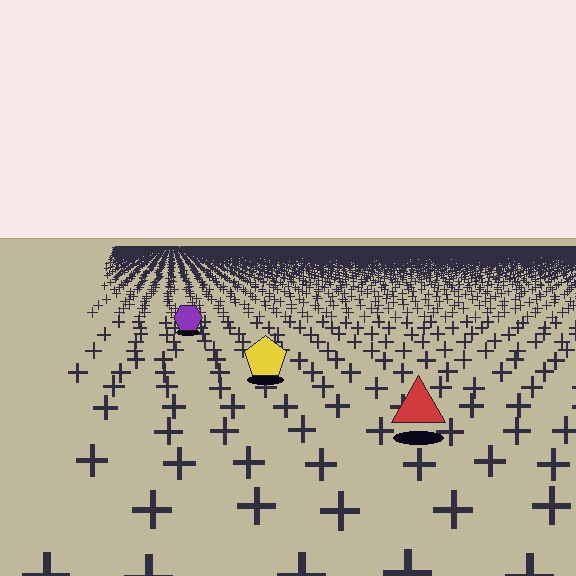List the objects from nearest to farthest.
From nearest to farthest: the red triangle, the yellow pentagon, the purple hexagon.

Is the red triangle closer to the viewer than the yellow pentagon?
Yes. The red triangle is closer — you can tell from the texture gradient: the ground texture is coarser near it.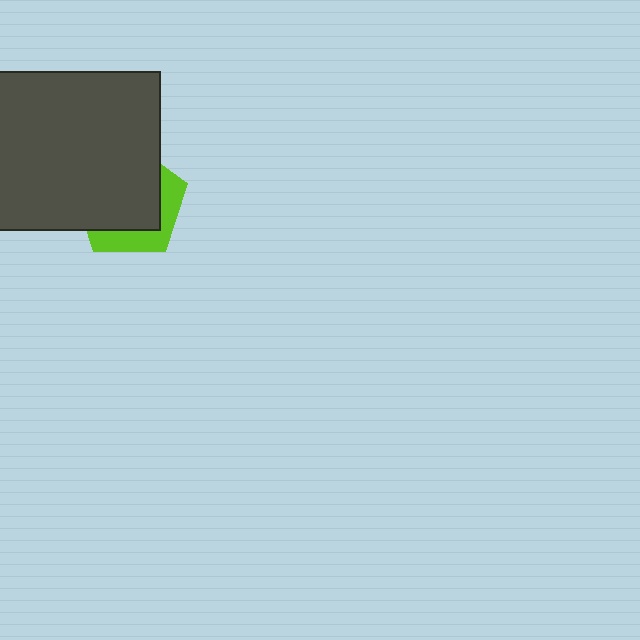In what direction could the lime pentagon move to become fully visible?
The lime pentagon could move toward the lower-right. That would shift it out from behind the dark gray rectangle entirely.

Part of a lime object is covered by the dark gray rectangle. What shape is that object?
It is a pentagon.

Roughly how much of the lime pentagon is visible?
A small part of it is visible (roughly 31%).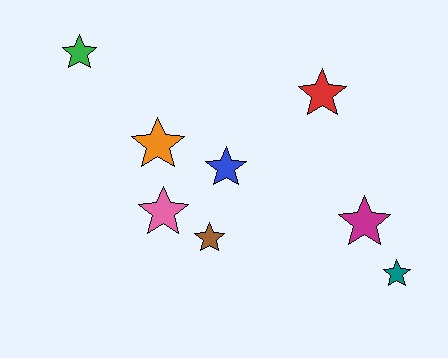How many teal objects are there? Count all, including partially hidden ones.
There is 1 teal object.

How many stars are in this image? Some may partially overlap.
There are 8 stars.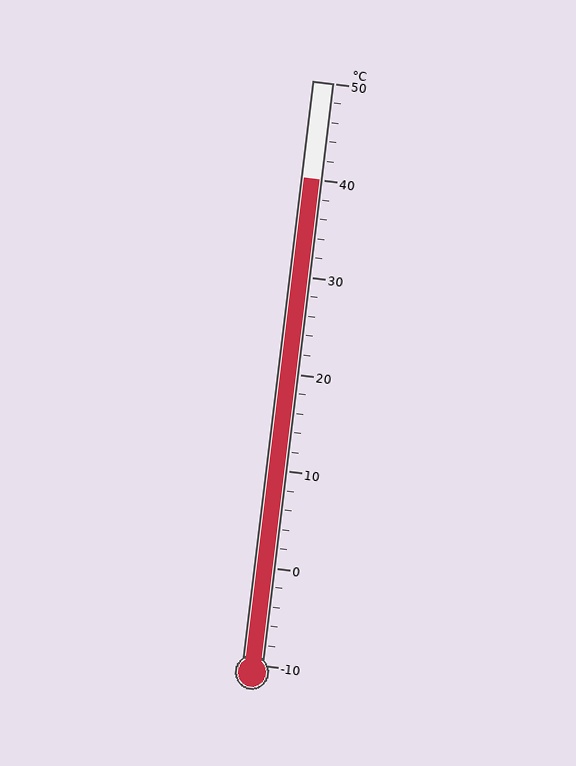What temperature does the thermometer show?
The thermometer shows approximately 40°C.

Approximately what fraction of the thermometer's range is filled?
The thermometer is filled to approximately 85% of its range.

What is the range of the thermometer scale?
The thermometer scale ranges from -10°C to 50°C.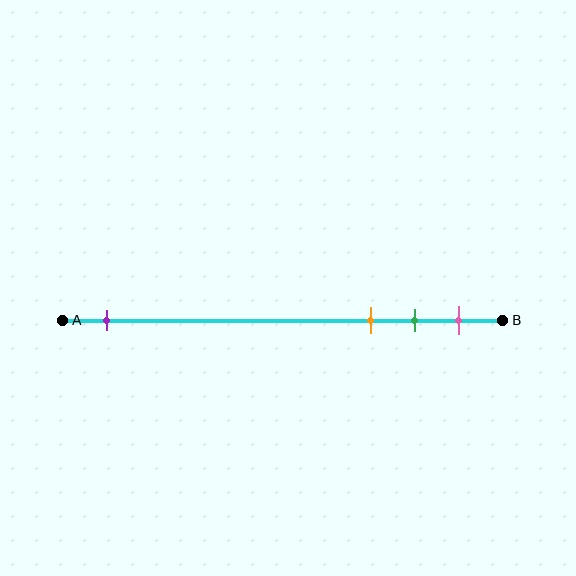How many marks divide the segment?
There are 4 marks dividing the segment.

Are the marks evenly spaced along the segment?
No, the marks are not evenly spaced.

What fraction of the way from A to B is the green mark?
The green mark is approximately 80% (0.8) of the way from A to B.